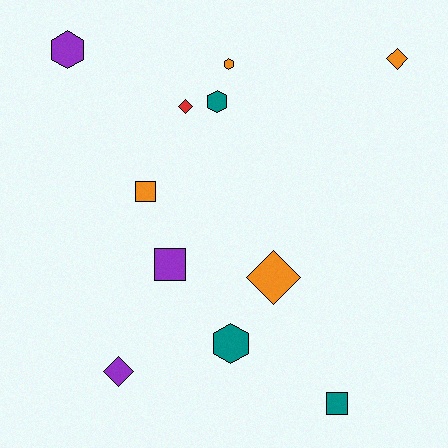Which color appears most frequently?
Orange, with 4 objects.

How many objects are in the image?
There are 11 objects.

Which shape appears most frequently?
Hexagon, with 4 objects.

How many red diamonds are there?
There is 1 red diamond.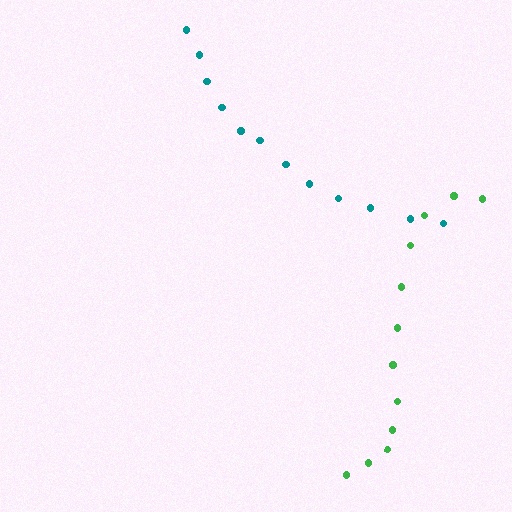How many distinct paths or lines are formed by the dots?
There are 2 distinct paths.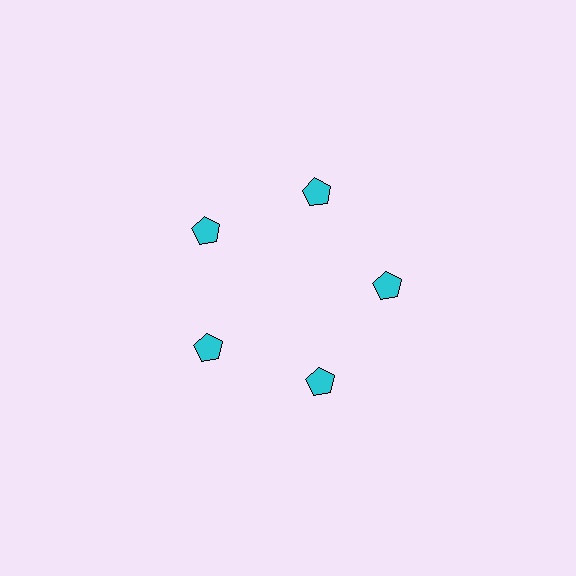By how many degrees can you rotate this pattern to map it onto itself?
The pattern maps onto itself every 72 degrees of rotation.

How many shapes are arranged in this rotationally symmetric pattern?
There are 5 shapes, arranged in 5 groups of 1.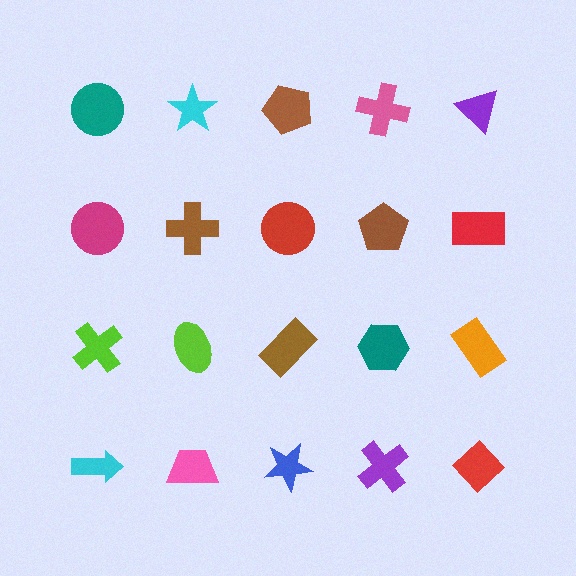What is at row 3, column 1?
A lime cross.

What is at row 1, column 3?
A brown pentagon.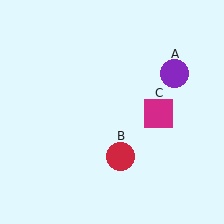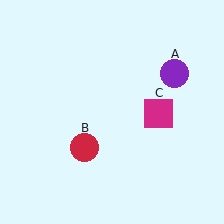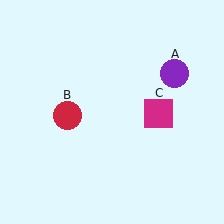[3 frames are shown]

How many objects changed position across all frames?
1 object changed position: red circle (object B).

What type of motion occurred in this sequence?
The red circle (object B) rotated clockwise around the center of the scene.